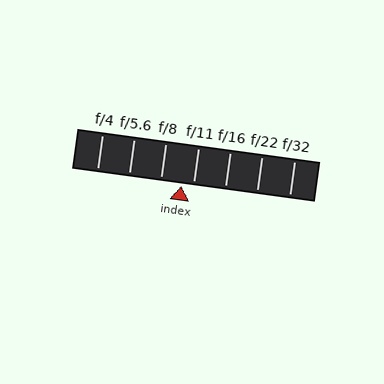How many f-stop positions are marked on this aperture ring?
There are 7 f-stop positions marked.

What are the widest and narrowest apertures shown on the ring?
The widest aperture shown is f/4 and the narrowest is f/32.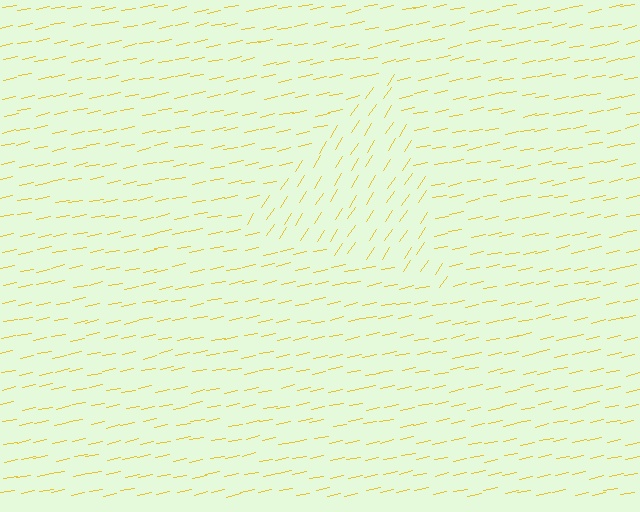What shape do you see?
I see a triangle.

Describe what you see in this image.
The image is filled with small yellow line segments. A triangle region in the image has lines oriented differently from the surrounding lines, creating a visible texture boundary.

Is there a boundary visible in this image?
Yes, there is a texture boundary formed by a change in line orientation.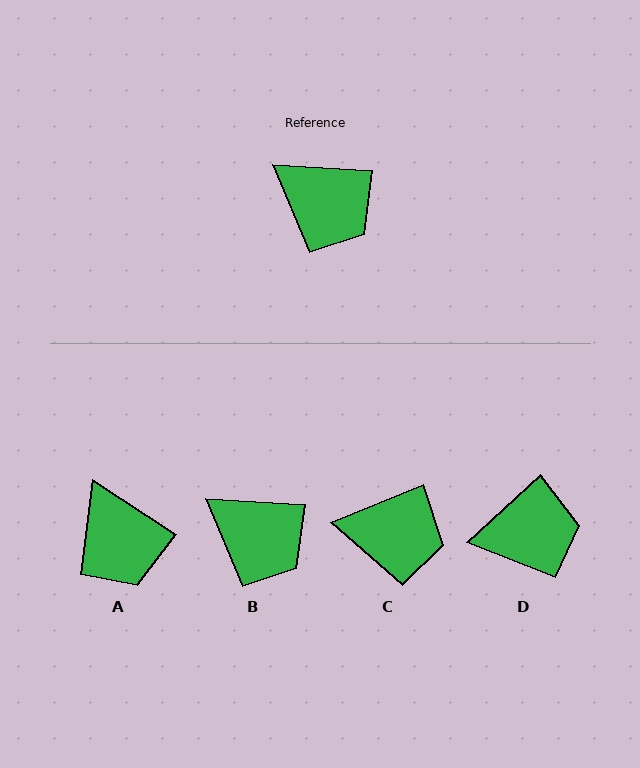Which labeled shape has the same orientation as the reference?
B.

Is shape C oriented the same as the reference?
No, it is off by about 26 degrees.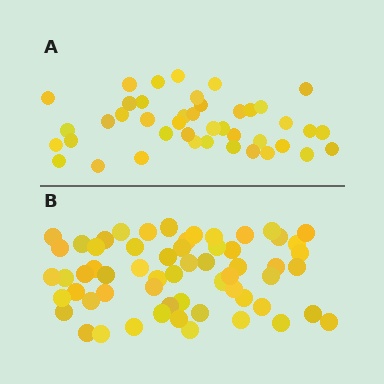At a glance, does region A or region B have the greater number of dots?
Region B (the bottom region) has more dots.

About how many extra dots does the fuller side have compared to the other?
Region B has approximately 20 more dots than region A.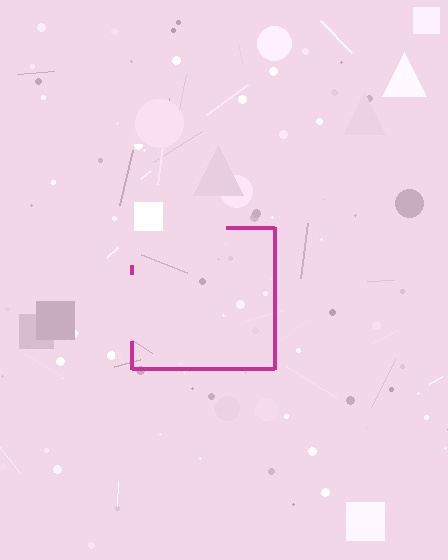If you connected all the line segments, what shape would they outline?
They would outline a square.